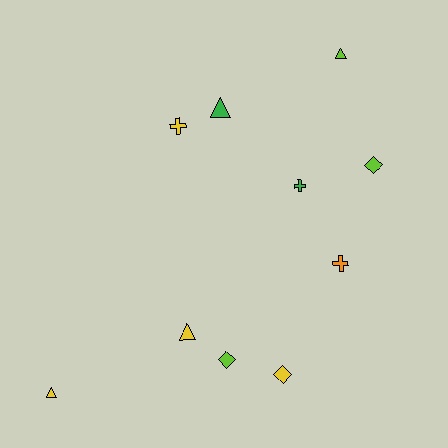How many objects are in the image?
There are 10 objects.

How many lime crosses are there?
There are no lime crosses.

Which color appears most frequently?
Yellow, with 4 objects.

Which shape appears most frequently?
Triangle, with 4 objects.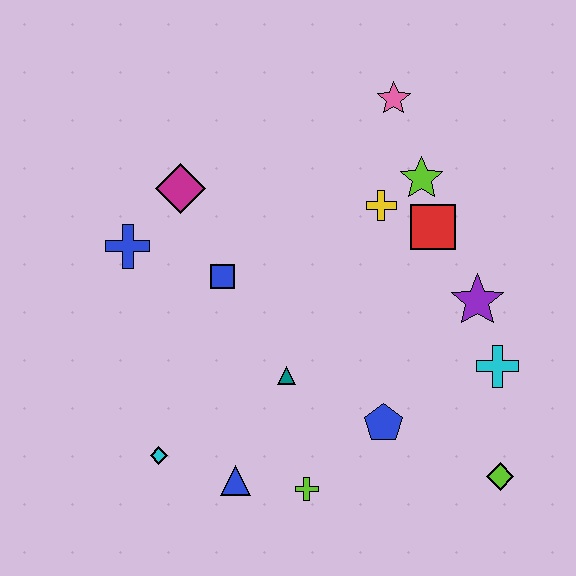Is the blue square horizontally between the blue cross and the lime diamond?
Yes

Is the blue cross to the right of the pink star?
No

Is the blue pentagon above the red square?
No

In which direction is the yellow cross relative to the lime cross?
The yellow cross is above the lime cross.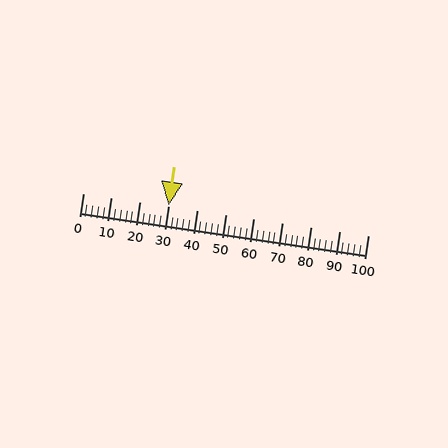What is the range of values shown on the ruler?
The ruler shows values from 0 to 100.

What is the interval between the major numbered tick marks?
The major tick marks are spaced 10 units apart.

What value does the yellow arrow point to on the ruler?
The yellow arrow points to approximately 30.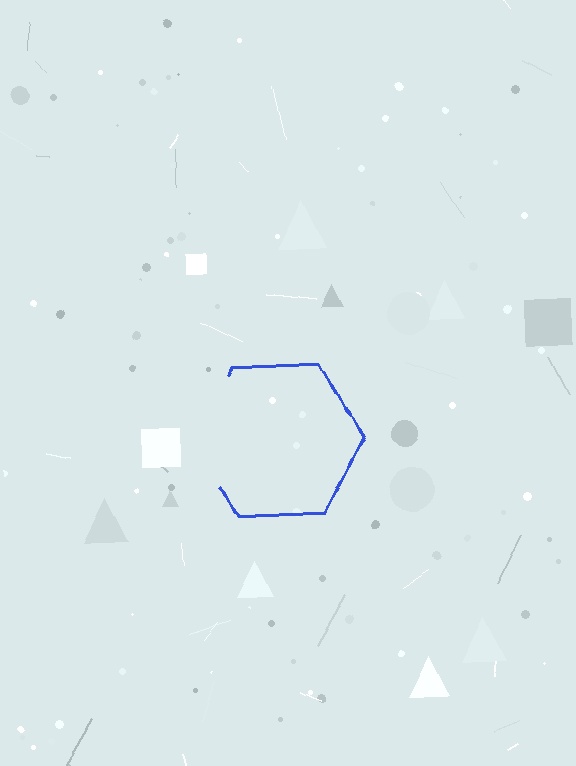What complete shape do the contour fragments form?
The contour fragments form a hexagon.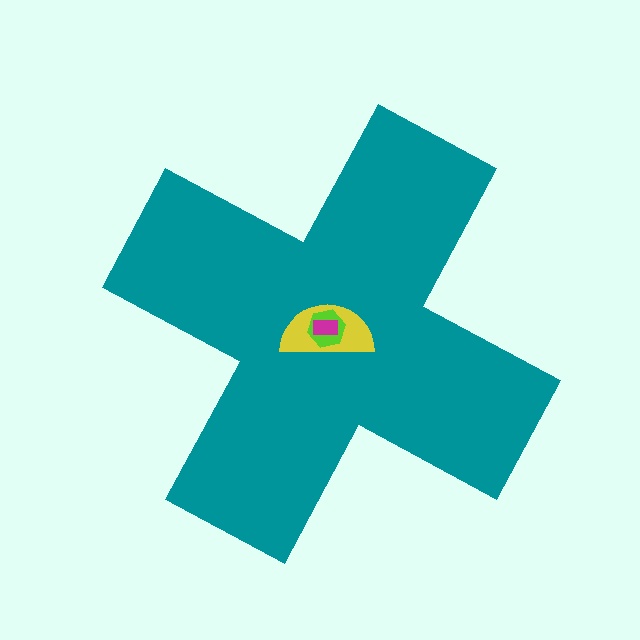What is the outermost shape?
The teal cross.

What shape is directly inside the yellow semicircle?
The lime hexagon.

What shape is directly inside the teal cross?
The yellow semicircle.